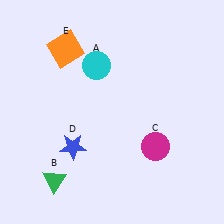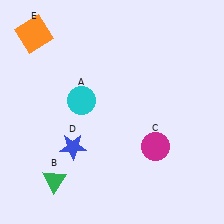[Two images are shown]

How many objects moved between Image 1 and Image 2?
2 objects moved between the two images.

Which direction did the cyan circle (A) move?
The cyan circle (A) moved down.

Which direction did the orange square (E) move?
The orange square (E) moved left.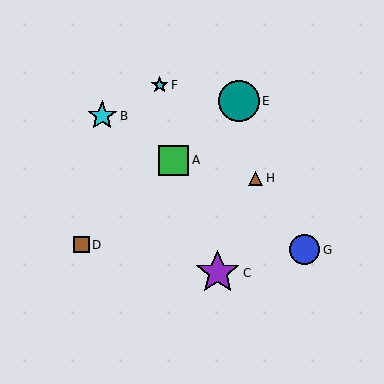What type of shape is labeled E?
Shape E is a teal circle.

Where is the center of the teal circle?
The center of the teal circle is at (239, 101).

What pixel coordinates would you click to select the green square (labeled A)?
Click at (174, 160) to select the green square A.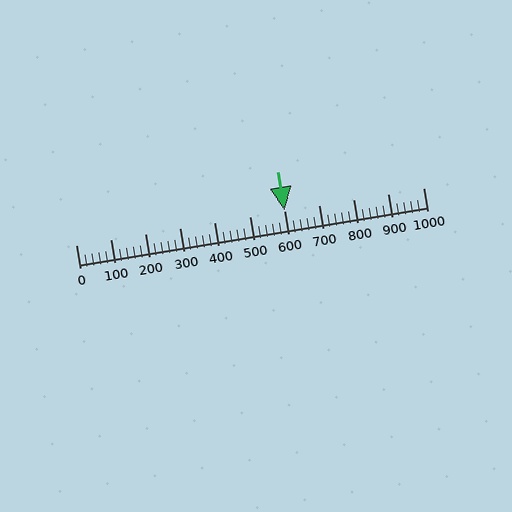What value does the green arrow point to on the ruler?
The green arrow points to approximately 600.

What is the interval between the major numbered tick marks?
The major tick marks are spaced 100 units apart.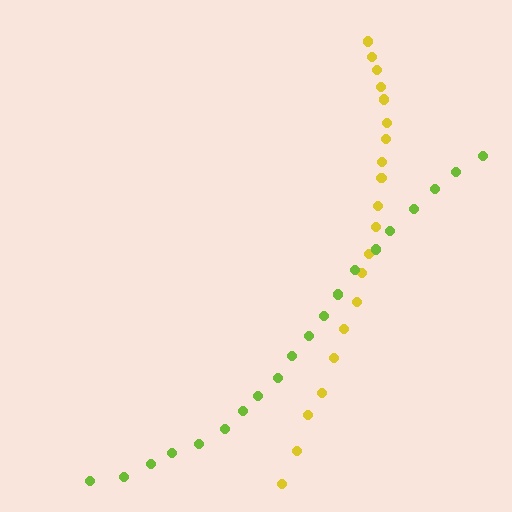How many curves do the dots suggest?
There are 2 distinct paths.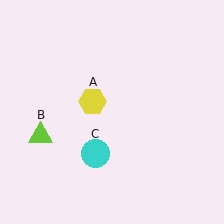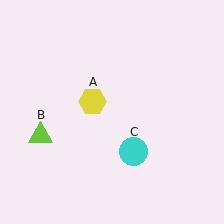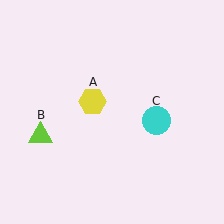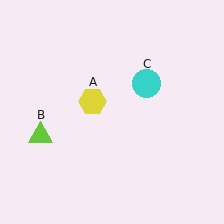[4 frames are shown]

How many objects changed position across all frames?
1 object changed position: cyan circle (object C).